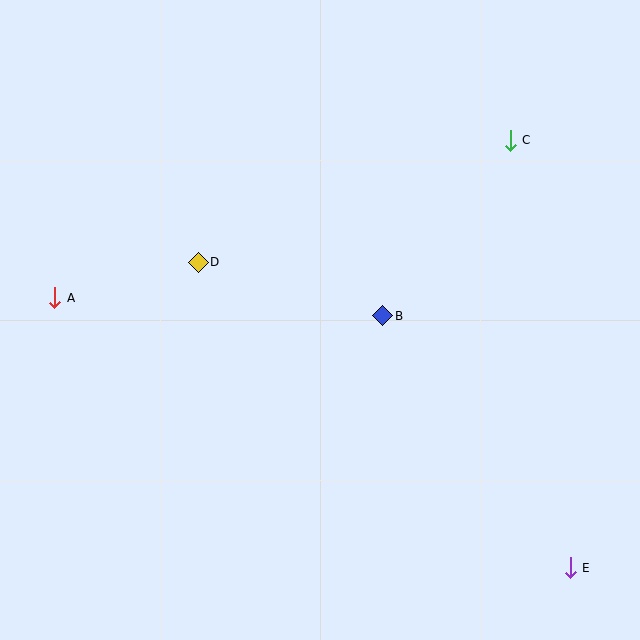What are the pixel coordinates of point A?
Point A is at (54, 298).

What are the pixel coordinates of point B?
Point B is at (383, 316).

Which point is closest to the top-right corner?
Point C is closest to the top-right corner.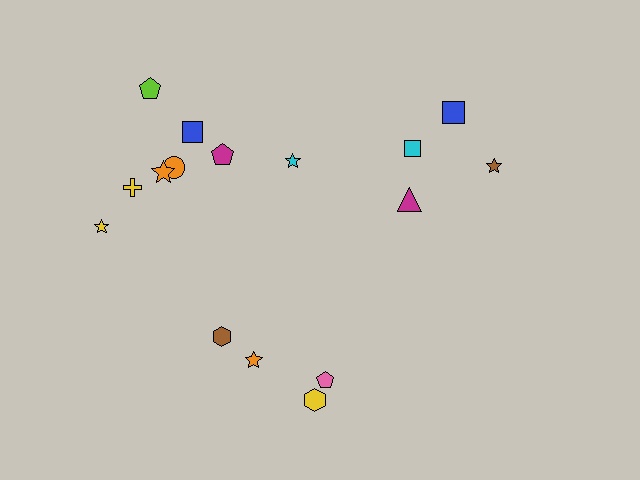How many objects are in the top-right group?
There are 4 objects.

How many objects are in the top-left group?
There are 8 objects.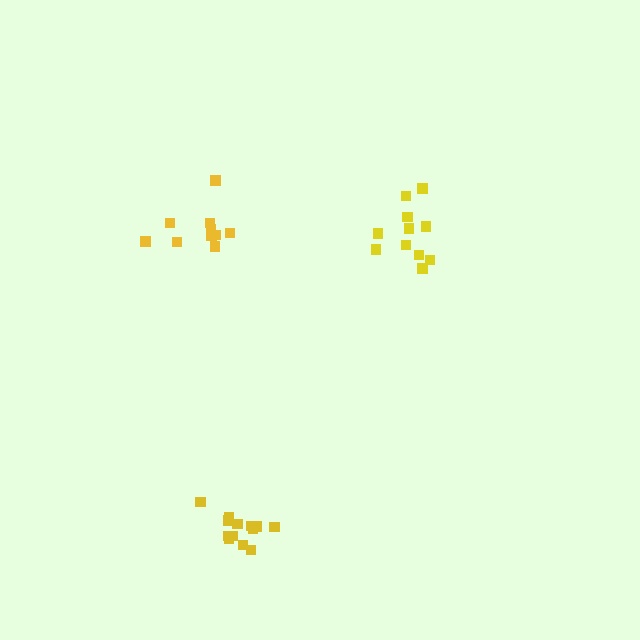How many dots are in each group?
Group 1: 10 dots, Group 2: 13 dots, Group 3: 11 dots (34 total).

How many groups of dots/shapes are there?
There are 3 groups.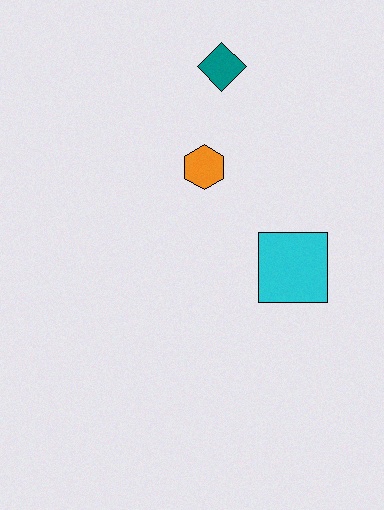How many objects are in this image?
There are 3 objects.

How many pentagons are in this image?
There are no pentagons.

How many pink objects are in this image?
There are no pink objects.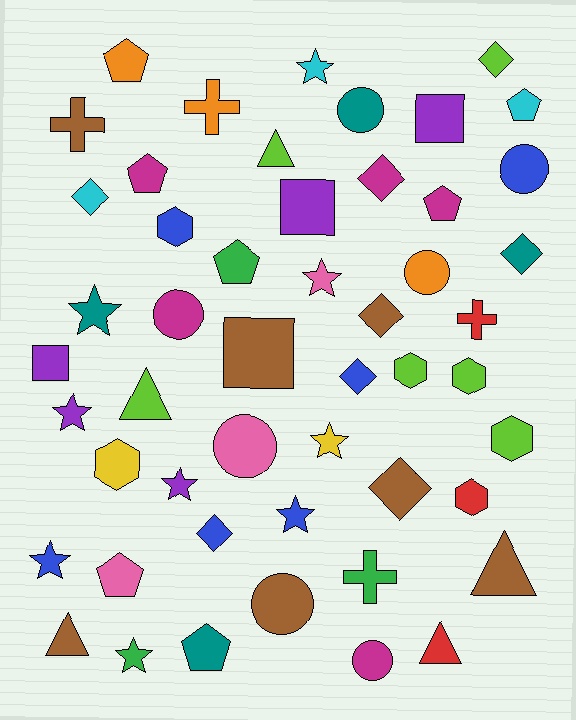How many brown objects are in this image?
There are 7 brown objects.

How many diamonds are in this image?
There are 8 diamonds.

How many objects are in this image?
There are 50 objects.